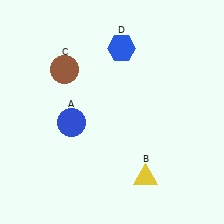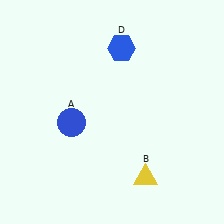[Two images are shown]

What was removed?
The brown circle (C) was removed in Image 2.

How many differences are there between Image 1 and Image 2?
There is 1 difference between the two images.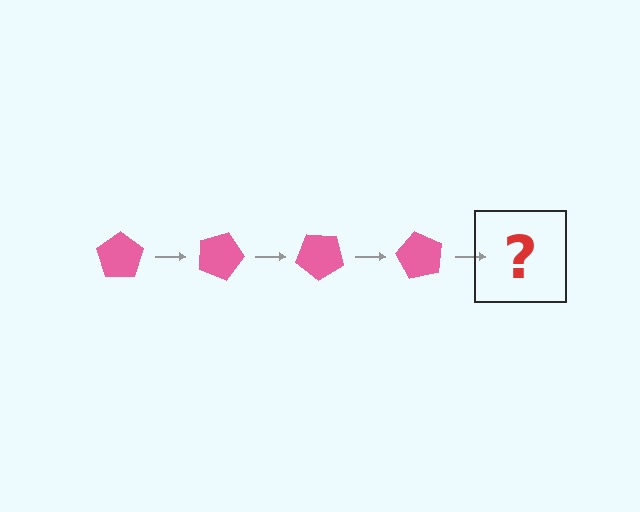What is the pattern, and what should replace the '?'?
The pattern is that the pentagon rotates 20 degrees each step. The '?' should be a pink pentagon rotated 80 degrees.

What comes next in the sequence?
The next element should be a pink pentagon rotated 80 degrees.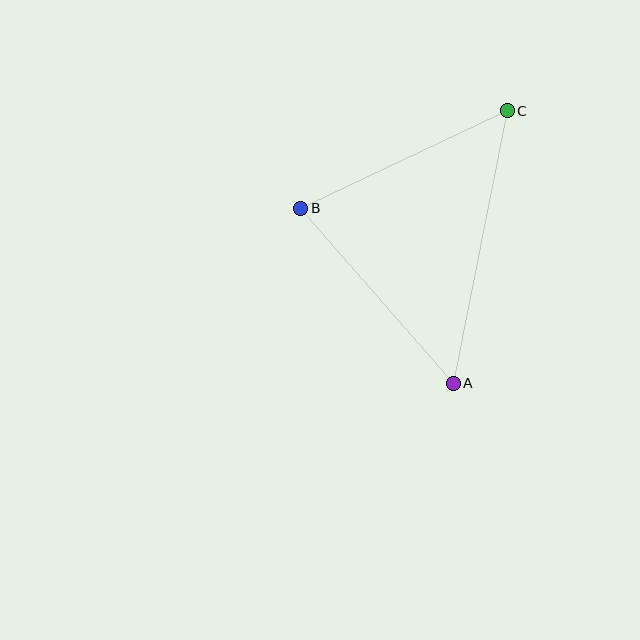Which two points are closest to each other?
Points B and C are closest to each other.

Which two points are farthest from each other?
Points A and C are farthest from each other.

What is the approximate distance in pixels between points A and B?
The distance between A and B is approximately 232 pixels.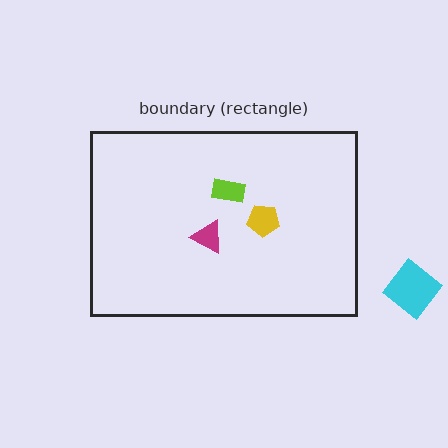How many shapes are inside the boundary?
3 inside, 1 outside.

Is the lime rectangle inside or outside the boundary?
Inside.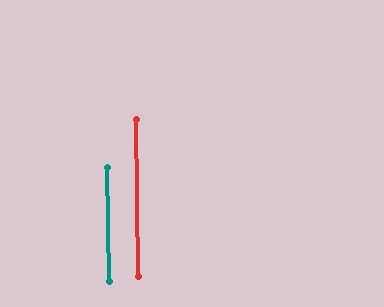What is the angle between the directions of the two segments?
Approximately 0 degrees.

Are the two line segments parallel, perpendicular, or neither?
Parallel — their directions differ by only 0.1°.